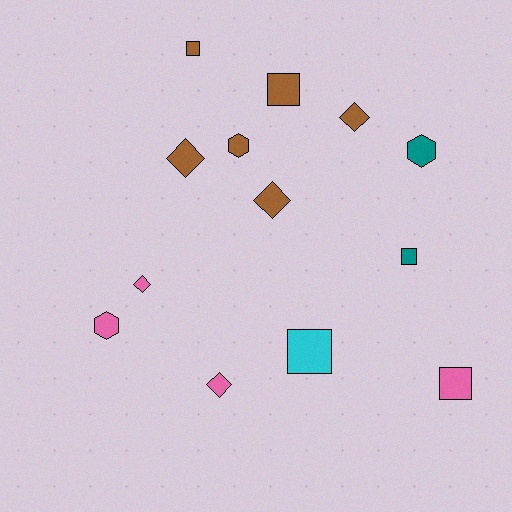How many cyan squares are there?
There is 1 cyan square.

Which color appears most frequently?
Brown, with 6 objects.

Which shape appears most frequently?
Diamond, with 5 objects.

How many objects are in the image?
There are 13 objects.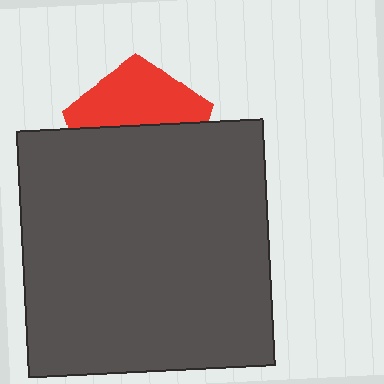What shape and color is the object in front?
The object in front is a dark gray square.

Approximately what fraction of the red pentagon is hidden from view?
Roughly 57% of the red pentagon is hidden behind the dark gray square.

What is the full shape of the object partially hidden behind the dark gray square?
The partially hidden object is a red pentagon.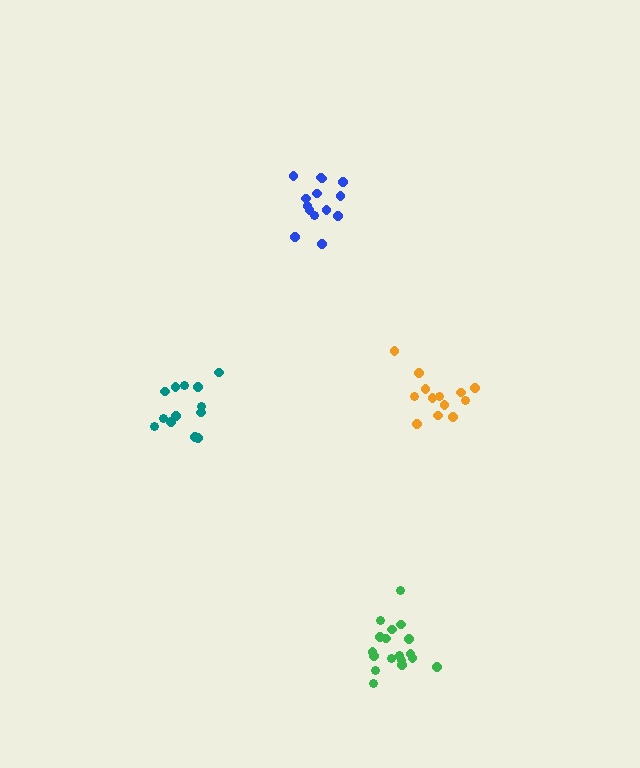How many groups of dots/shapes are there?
There are 4 groups.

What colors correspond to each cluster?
The clusters are colored: orange, green, teal, blue.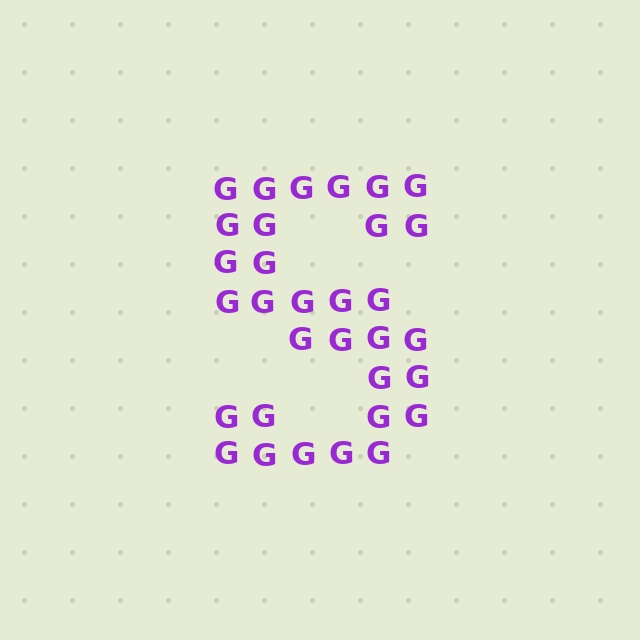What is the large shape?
The large shape is the letter S.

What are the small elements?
The small elements are letter G's.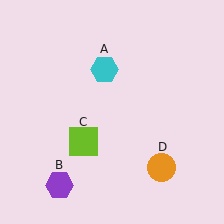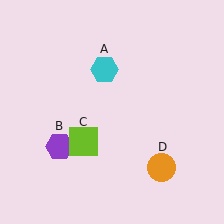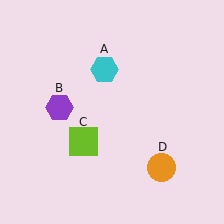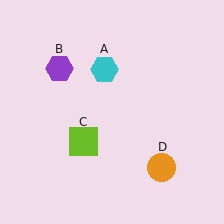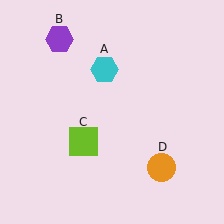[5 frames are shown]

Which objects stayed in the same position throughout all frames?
Cyan hexagon (object A) and lime square (object C) and orange circle (object D) remained stationary.